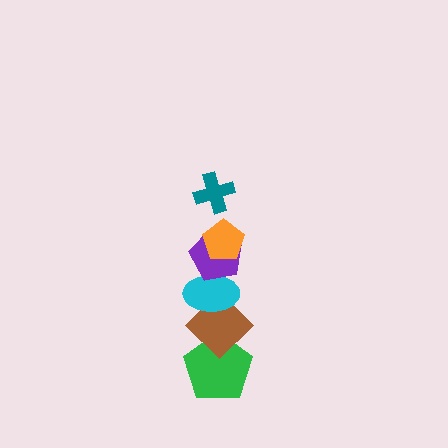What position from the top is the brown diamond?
The brown diamond is 5th from the top.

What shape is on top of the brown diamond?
The cyan ellipse is on top of the brown diamond.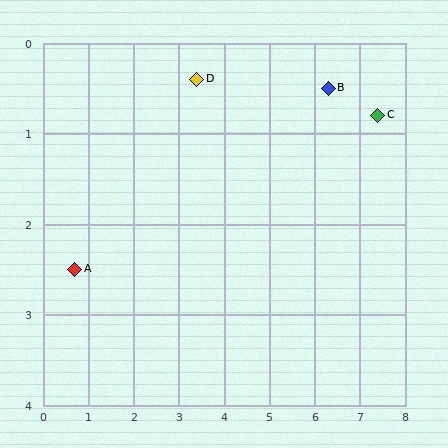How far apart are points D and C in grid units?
Points D and C are about 4.0 grid units apart.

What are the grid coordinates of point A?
Point A is at approximately (0.7, 2.5).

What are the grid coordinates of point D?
Point D is at approximately (3.4, 0.4).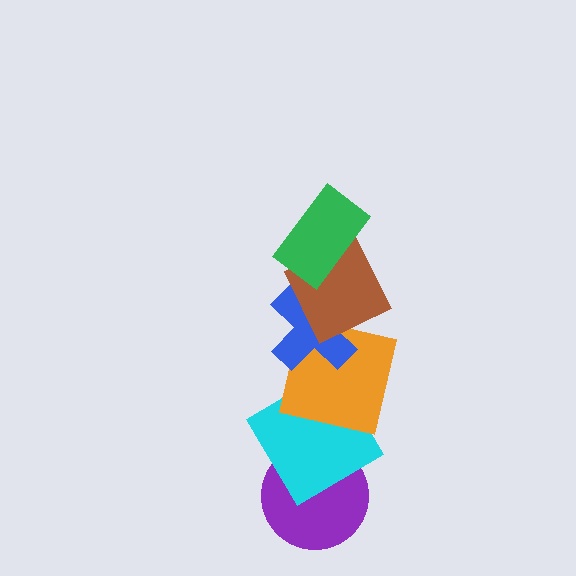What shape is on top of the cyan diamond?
The orange square is on top of the cyan diamond.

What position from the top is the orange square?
The orange square is 4th from the top.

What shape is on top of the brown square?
The green rectangle is on top of the brown square.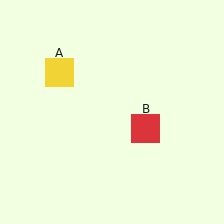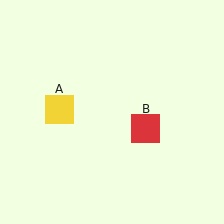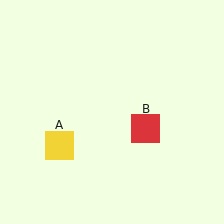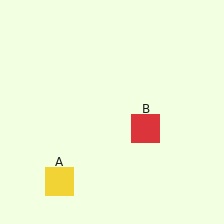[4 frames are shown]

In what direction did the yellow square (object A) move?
The yellow square (object A) moved down.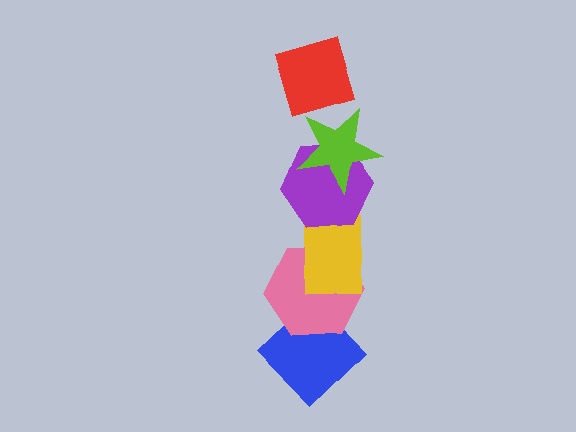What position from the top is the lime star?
The lime star is 2nd from the top.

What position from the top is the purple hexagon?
The purple hexagon is 3rd from the top.